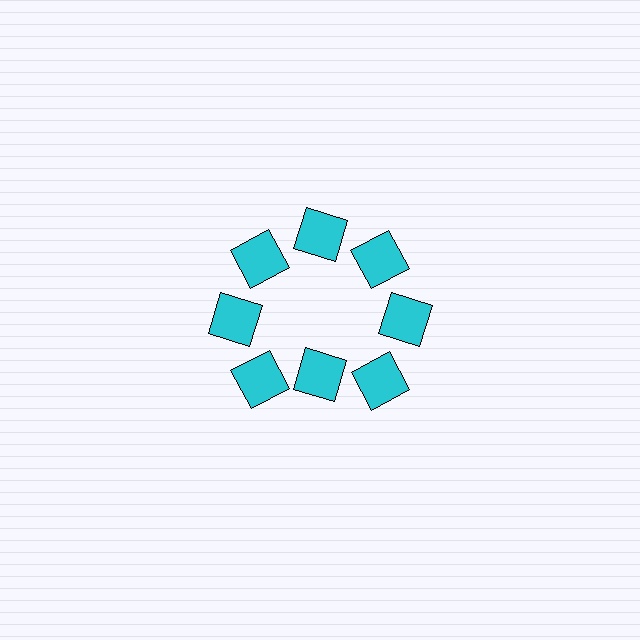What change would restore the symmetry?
The symmetry would be restored by moving it outward, back onto the ring so that all 8 squares sit at equal angles and equal distance from the center.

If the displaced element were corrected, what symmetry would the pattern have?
It would have 8-fold rotational symmetry — the pattern would map onto itself every 45 degrees.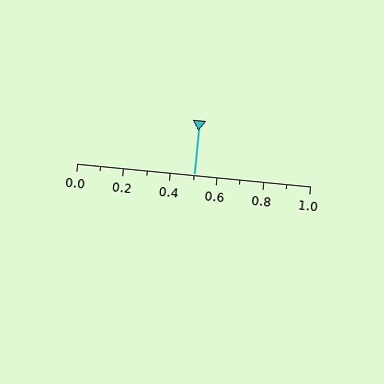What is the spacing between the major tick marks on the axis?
The major ticks are spaced 0.2 apart.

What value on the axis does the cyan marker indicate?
The marker indicates approximately 0.5.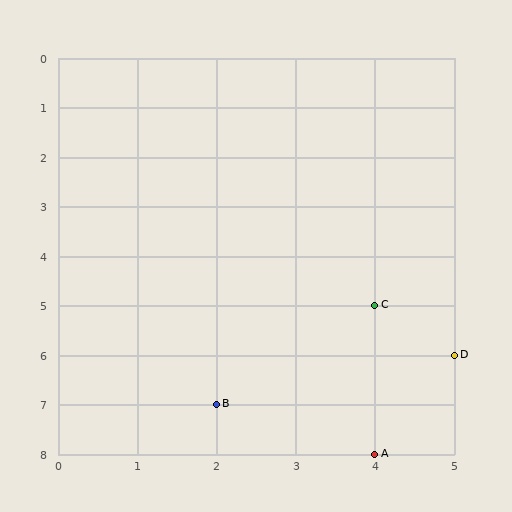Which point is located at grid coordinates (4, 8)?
Point A is at (4, 8).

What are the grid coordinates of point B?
Point B is at grid coordinates (2, 7).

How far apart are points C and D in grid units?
Points C and D are 1 column and 1 row apart (about 1.4 grid units diagonally).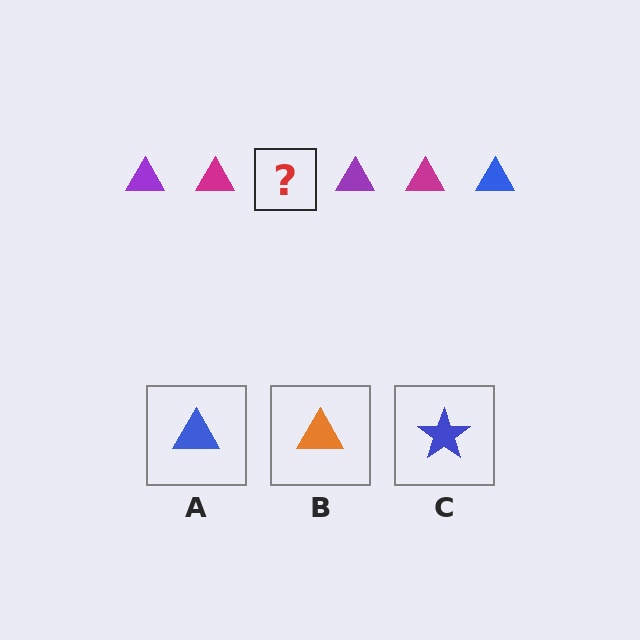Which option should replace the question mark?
Option A.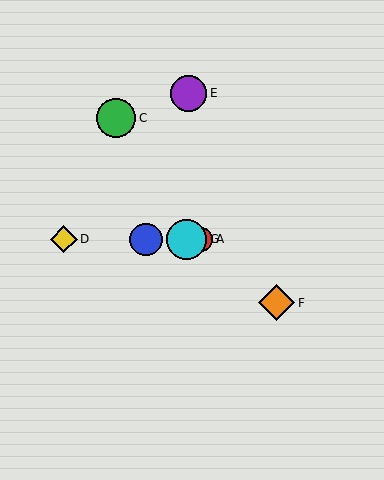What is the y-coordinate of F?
Object F is at y≈303.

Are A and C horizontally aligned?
No, A is at y≈239 and C is at y≈118.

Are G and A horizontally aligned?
Yes, both are at y≈239.